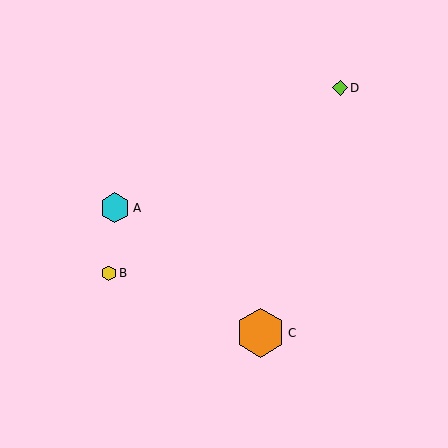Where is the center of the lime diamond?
The center of the lime diamond is at (340, 88).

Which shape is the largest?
The orange hexagon (labeled C) is the largest.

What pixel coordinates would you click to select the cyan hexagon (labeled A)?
Click at (115, 208) to select the cyan hexagon A.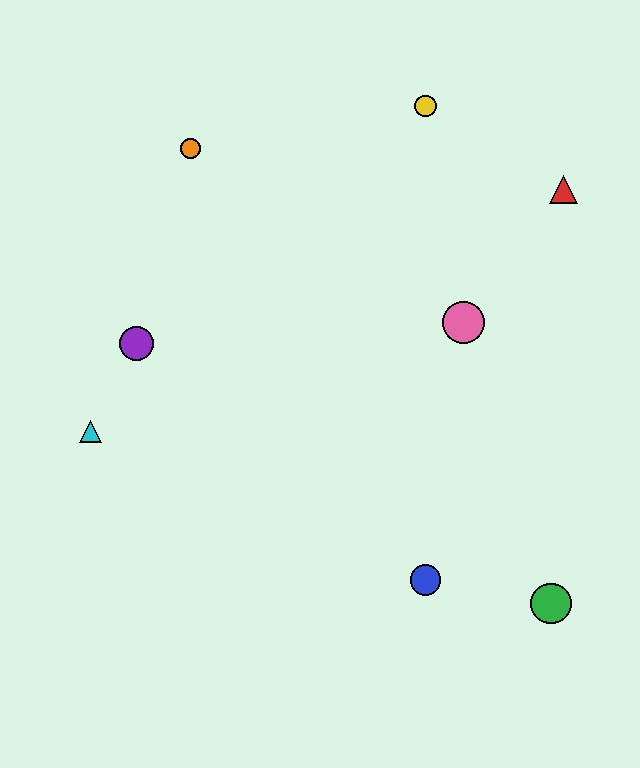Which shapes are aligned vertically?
The blue circle, the yellow circle are aligned vertically.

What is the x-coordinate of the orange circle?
The orange circle is at x≈191.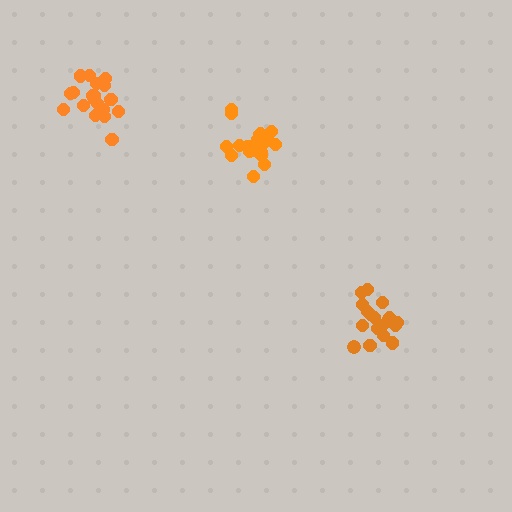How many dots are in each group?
Group 1: 21 dots, Group 2: 21 dots, Group 3: 19 dots (61 total).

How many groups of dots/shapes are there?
There are 3 groups.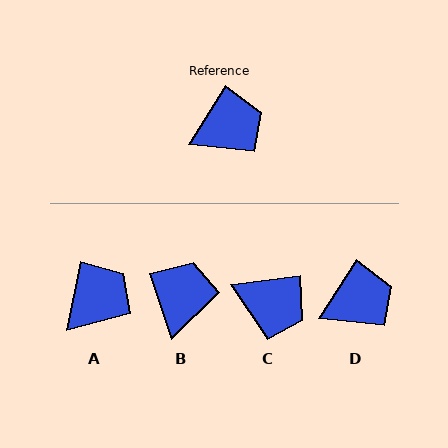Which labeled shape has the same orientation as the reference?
D.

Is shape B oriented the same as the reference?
No, it is off by about 51 degrees.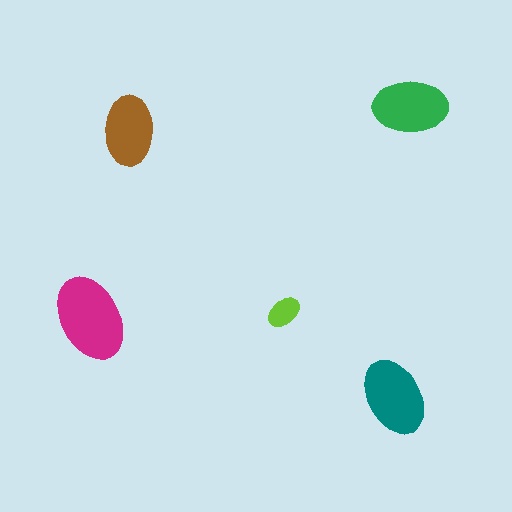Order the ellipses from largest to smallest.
the magenta one, the teal one, the green one, the brown one, the lime one.